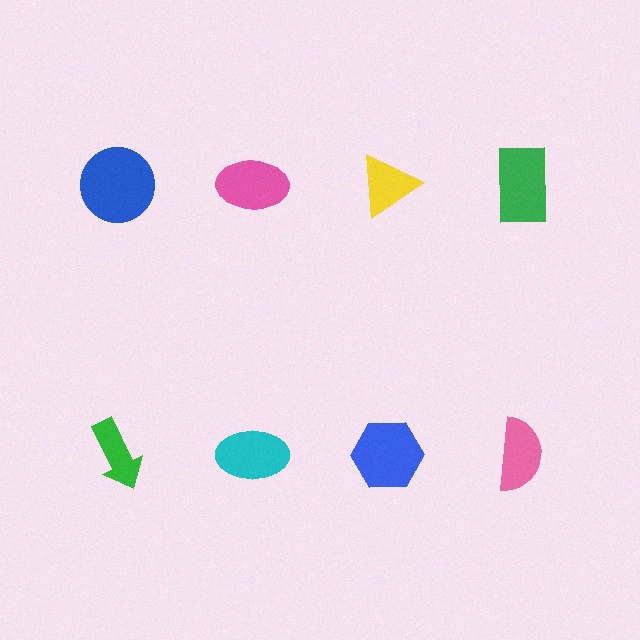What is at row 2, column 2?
A cyan ellipse.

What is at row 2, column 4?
A pink semicircle.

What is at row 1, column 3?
A yellow triangle.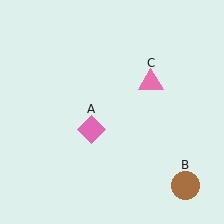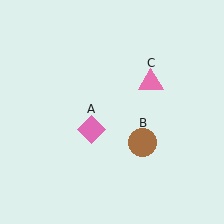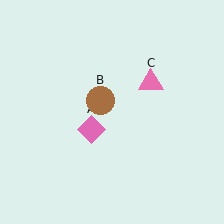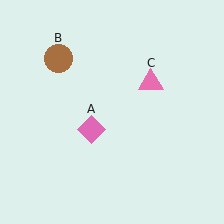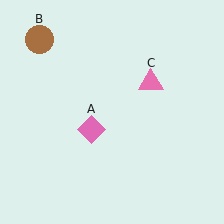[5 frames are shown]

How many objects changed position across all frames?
1 object changed position: brown circle (object B).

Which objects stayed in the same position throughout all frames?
Pink diamond (object A) and pink triangle (object C) remained stationary.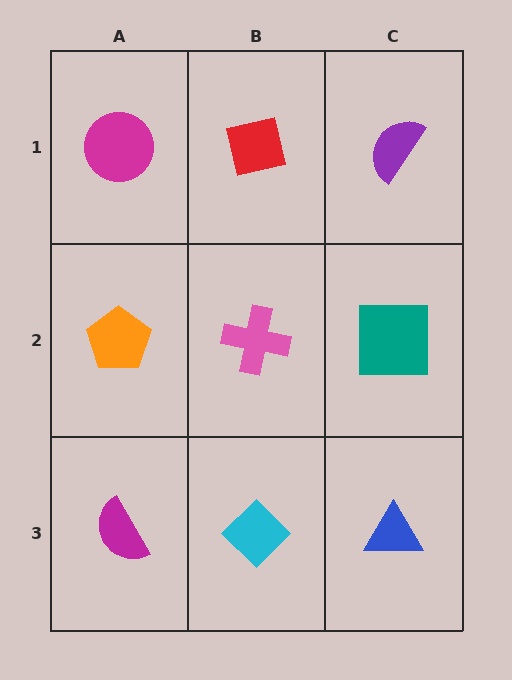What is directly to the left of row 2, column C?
A pink cross.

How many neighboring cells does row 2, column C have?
3.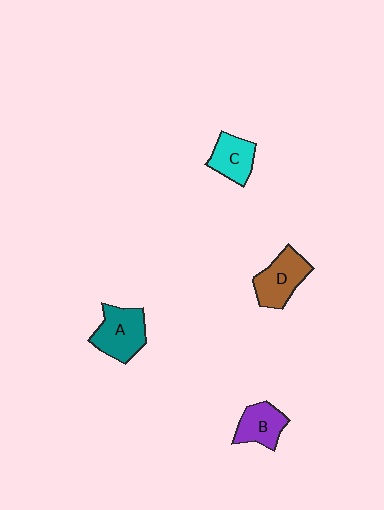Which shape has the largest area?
Shape A (teal).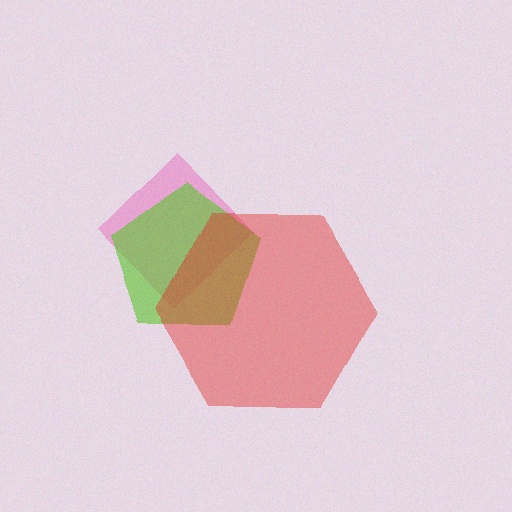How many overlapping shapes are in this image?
There are 3 overlapping shapes in the image.